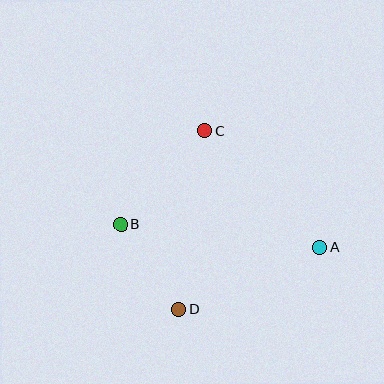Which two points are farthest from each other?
Points A and B are farthest from each other.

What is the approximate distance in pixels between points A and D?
The distance between A and D is approximately 154 pixels.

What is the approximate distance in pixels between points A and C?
The distance between A and C is approximately 164 pixels.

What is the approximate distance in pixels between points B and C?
The distance between B and C is approximately 126 pixels.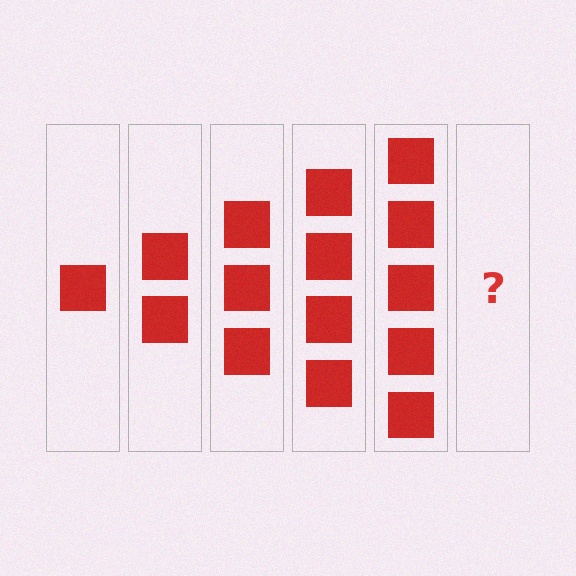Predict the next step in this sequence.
The next step is 6 squares.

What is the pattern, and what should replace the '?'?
The pattern is that each step adds one more square. The '?' should be 6 squares.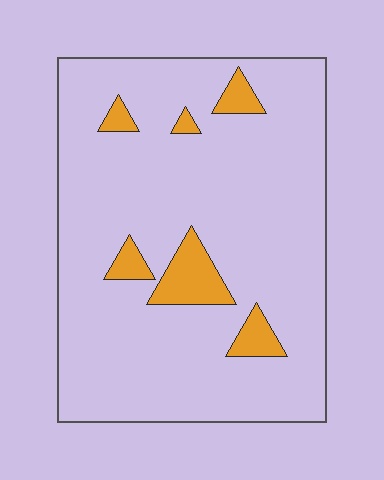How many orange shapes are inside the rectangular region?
6.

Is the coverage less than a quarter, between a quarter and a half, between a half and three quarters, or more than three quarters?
Less than a quarter.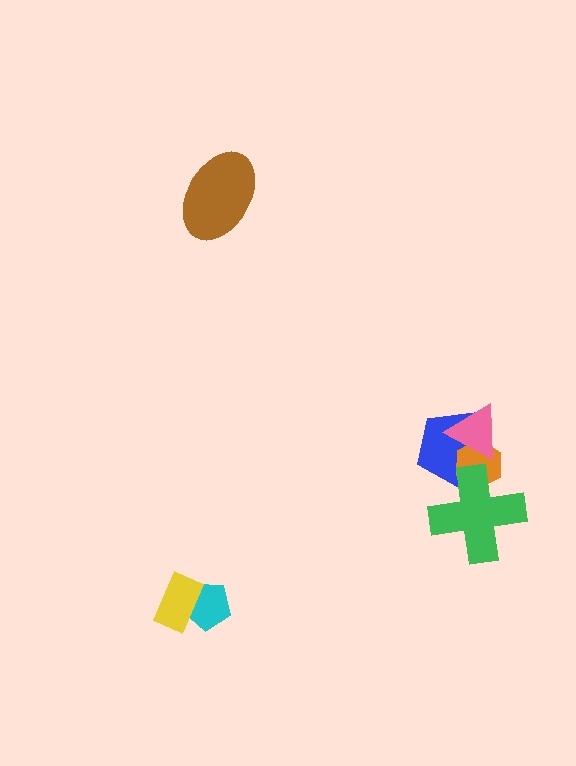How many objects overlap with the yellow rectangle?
1 object overlaps with the yellow rectangle.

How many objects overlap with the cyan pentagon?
1 object overlaps with the cyan pentagon.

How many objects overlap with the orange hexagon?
3 objects overlap with the orange hexagon.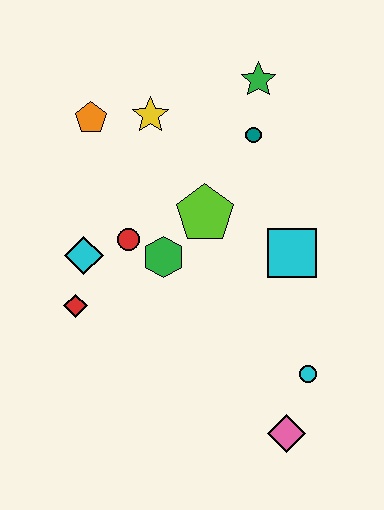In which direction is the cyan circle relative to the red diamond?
The cyan circle is to the right of the red diamond.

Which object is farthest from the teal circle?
The pink diamond is farthest from the teal circle.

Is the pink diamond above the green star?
No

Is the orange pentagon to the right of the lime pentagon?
No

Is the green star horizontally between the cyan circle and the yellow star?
Yes